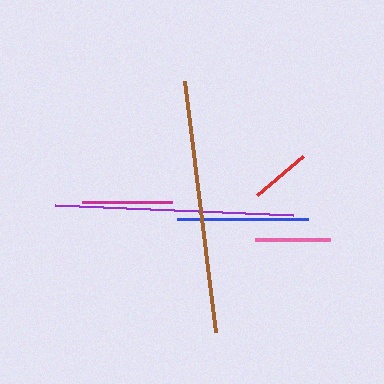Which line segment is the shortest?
The red line is the shortest at approximately 60 pixels.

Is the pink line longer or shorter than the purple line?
The purple line is longer than the pink line.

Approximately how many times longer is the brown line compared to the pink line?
The brown line is approximately 3.4 times the length of the pink line.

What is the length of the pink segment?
The pink segment is approximately 75 pixels long.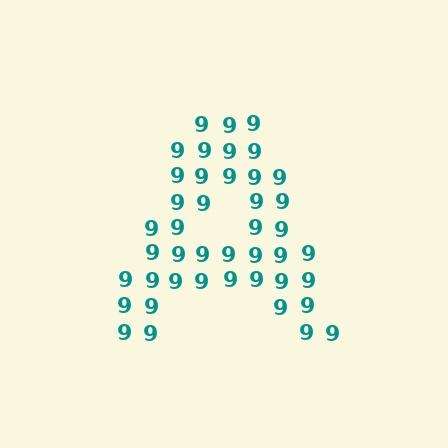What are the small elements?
The small elements are digit 9's.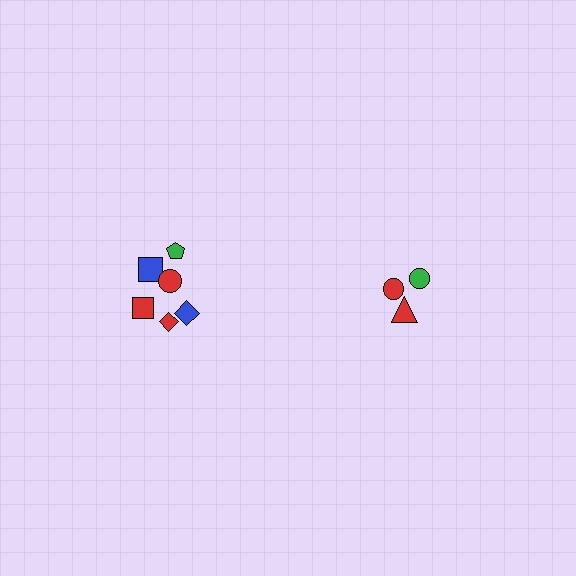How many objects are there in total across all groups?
There are 9 objects.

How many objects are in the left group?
There are 6 objects.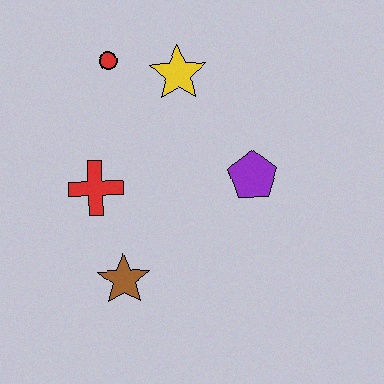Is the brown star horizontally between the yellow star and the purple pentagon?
No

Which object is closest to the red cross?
The brown star is closest to the red cross.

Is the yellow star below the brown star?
No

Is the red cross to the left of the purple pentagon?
Yes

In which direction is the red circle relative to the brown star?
The red circle is above the brown star.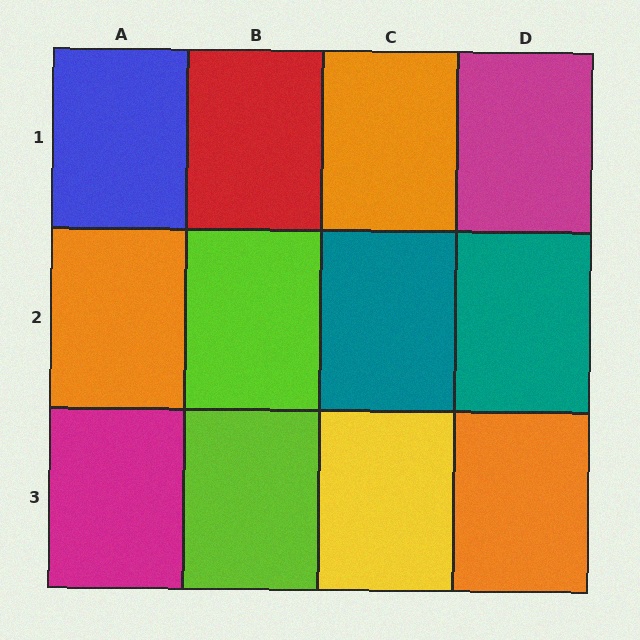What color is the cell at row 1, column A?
Blue.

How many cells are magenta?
2 cells are magenta.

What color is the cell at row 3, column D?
Orange.